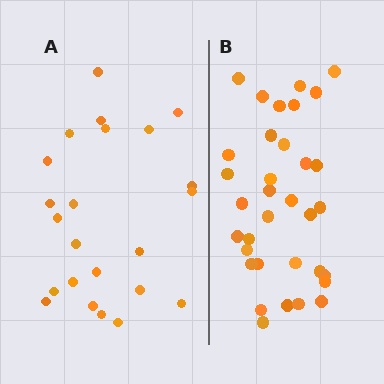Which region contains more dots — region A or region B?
Region B (the right region) has more dots.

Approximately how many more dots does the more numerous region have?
Region B has roughly 12 or so more dots than region A.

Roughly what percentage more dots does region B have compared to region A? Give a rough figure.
About 50% more.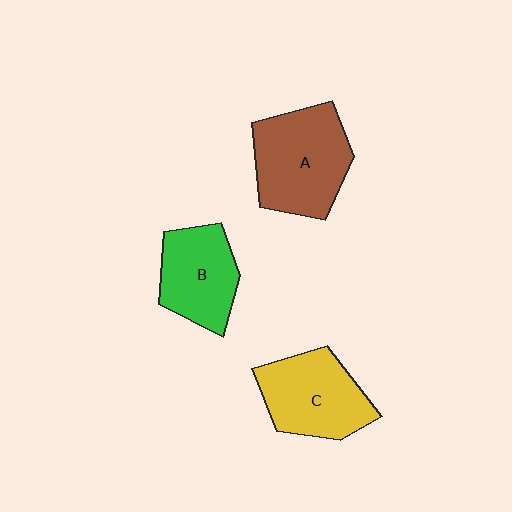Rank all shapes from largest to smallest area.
From largest to smallest: A (brown), C (yellow), B (green).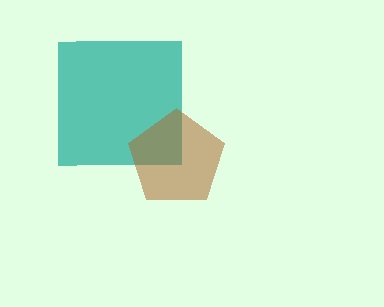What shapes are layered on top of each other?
The layered shapes are: a teal square, a brown pentagon.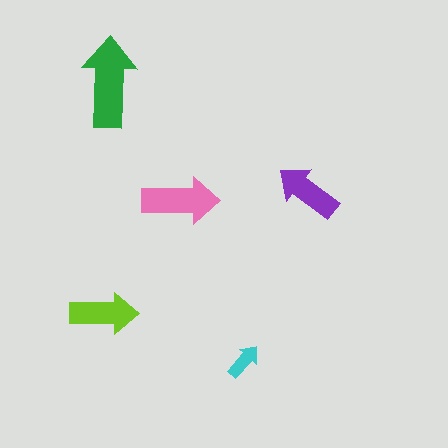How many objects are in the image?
There are 5 objects in the image.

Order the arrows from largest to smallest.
the green one, the pink one, the lime one, the purple one, the cyan one.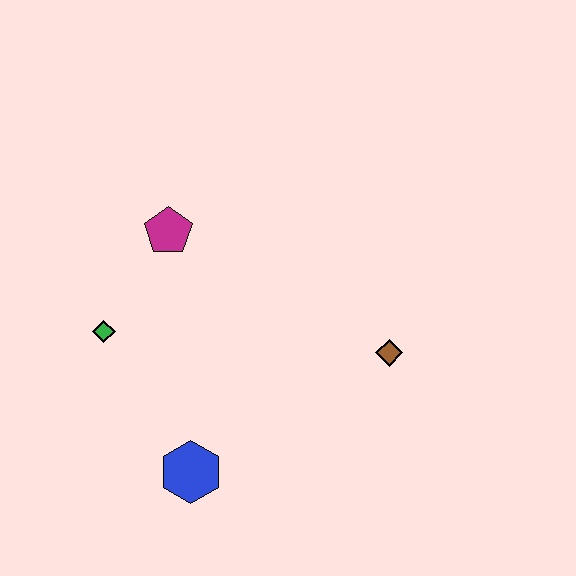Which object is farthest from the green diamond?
The brown diamond is farthest from the green diamond.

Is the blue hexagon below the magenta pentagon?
Yes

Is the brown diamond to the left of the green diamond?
No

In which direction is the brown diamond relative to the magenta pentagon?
The brown diamond is to the right of the magenta pentagon.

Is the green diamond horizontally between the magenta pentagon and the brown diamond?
No